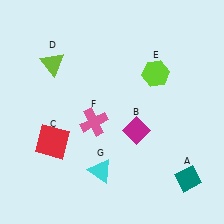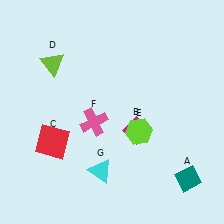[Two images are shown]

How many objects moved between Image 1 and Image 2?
1 object moved between the two images.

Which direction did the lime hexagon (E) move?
The lime hexagon (E) moved down.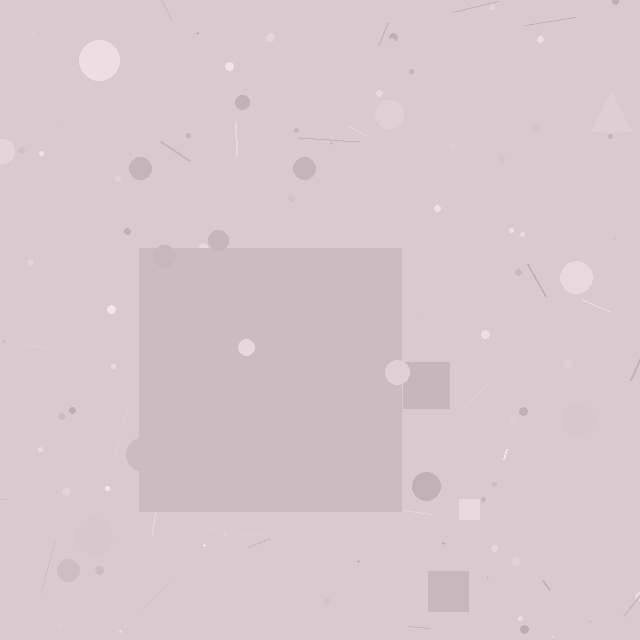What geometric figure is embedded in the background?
A square is embedded in the background.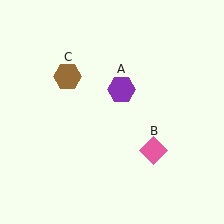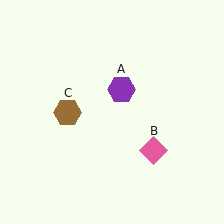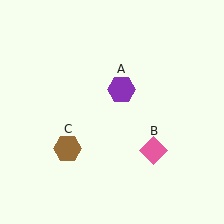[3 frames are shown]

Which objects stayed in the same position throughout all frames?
Purple hexagon (object A) and pink diamond (object B) remained stationary.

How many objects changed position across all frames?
1 object changed position: brown hexagon (object C).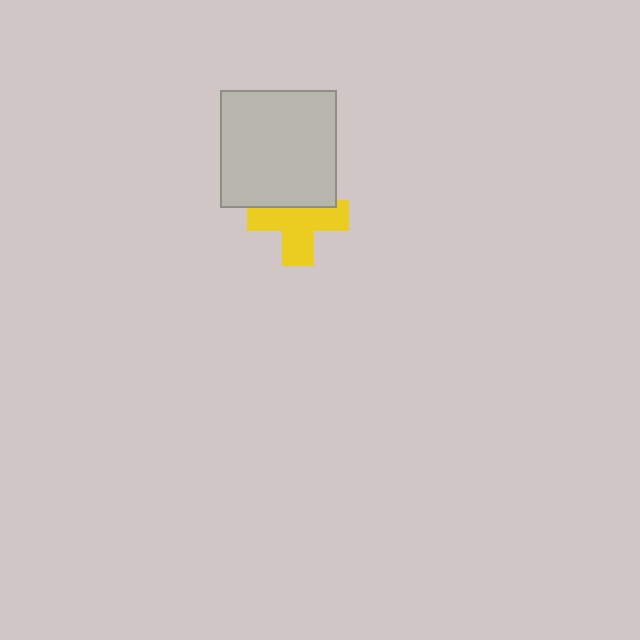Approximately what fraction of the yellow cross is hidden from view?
Roughly 34% of the yellow cross is hidden behind the light gray square.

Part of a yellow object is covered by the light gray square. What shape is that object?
It is a cross.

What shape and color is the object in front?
The object in front is a light gray square.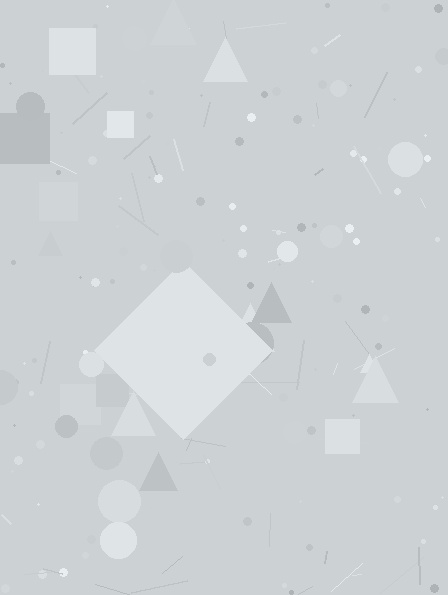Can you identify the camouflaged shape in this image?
The camouflaged shape is a diamond.